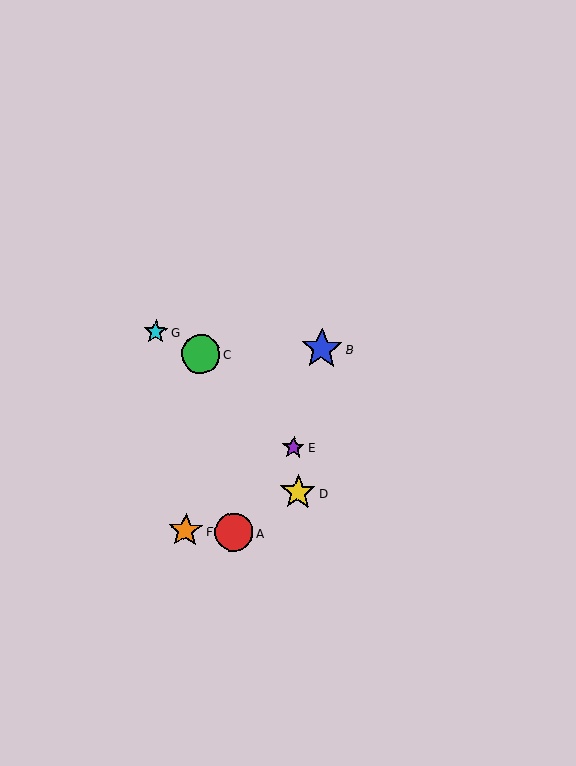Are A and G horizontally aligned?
No, A is at y≈533 and G is at y≈332.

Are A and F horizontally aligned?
Yes, both are at y≈533.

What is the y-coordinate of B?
Object B is at y≈349.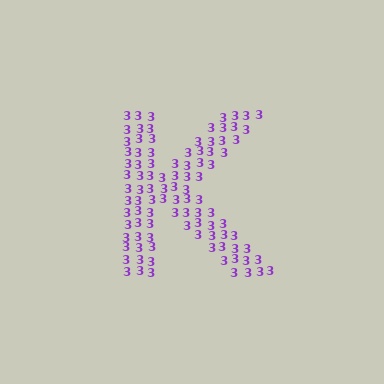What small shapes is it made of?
It is made of small digit 3's.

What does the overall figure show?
The overall figure shows the letter K.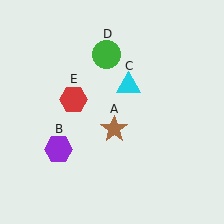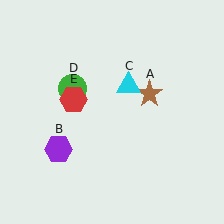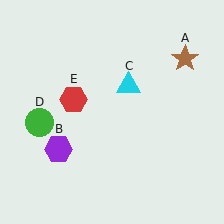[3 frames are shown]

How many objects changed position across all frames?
2 objects changed position: brown star (object A), green circle (object D).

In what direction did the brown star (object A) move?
The brown star (object A) moved up and to the right.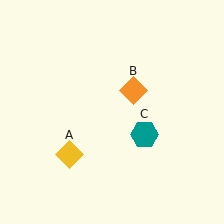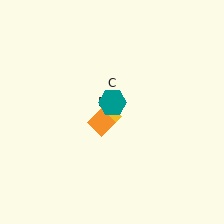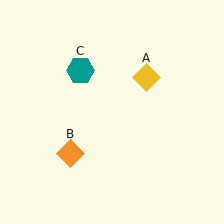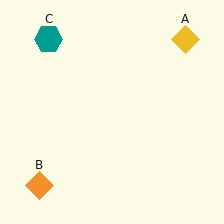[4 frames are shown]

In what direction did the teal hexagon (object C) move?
The teal hexagon (object C) moved up and to the left.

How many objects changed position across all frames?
3 objects changed position: yellow diamond (object A), orange diamond (object B), teal hexagon (object C).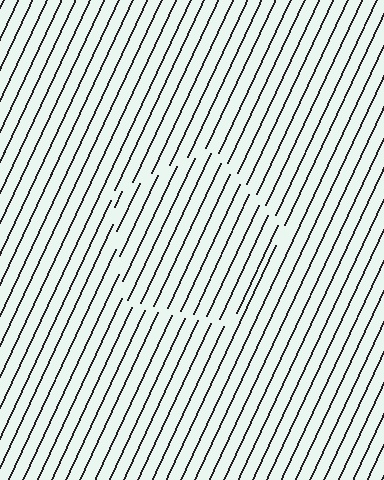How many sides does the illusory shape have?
5 sides — the line-ends trace a pentagon.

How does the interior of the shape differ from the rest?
The interior of the shape contains the same grating, shifted by half a period — the contour is defined by the phase discontinuity where line-ends from the inner and outer gratings abut.